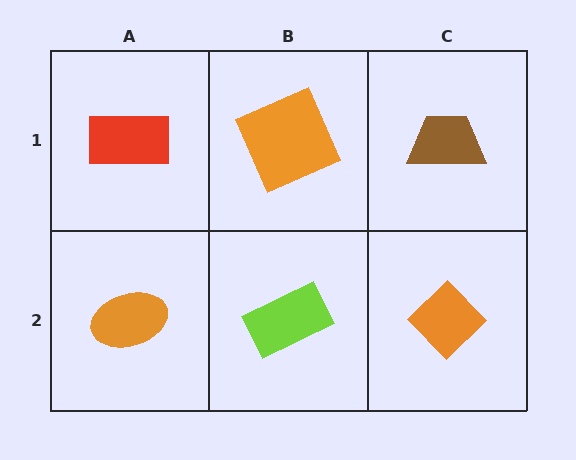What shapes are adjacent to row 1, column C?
An orange diamond (row 2, column C), an orange square (row 1, column B).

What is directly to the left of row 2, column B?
An orange ellipse.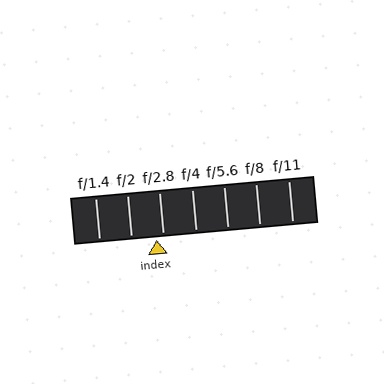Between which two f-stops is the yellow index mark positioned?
The index mark is between f/2 and f/2.8.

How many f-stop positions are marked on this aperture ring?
There are 7 f-stop positions marked.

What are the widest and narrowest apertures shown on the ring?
The widest aperture shown is f/1.4 and the narrowest is f/11.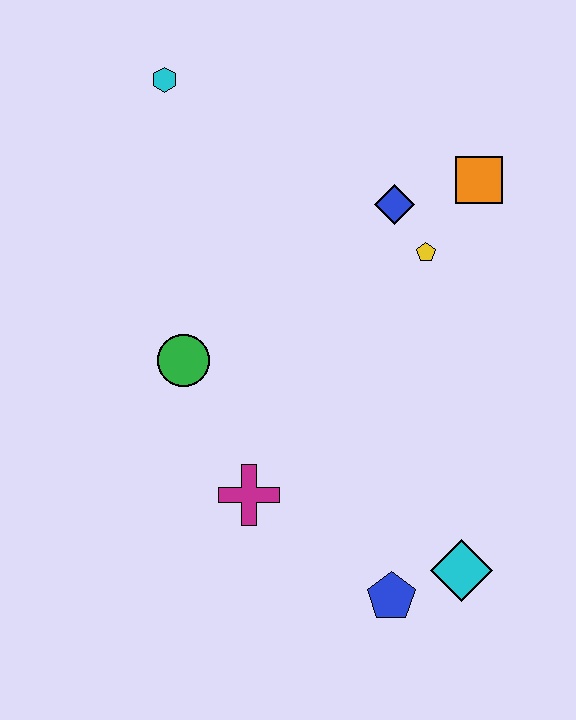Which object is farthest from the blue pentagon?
The cyan hexagon is farthest from the blue pentagon.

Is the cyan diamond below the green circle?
Yes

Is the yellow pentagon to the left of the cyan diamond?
Yes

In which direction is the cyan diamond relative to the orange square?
The cyan diamond is below the orange square.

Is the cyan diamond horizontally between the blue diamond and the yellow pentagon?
No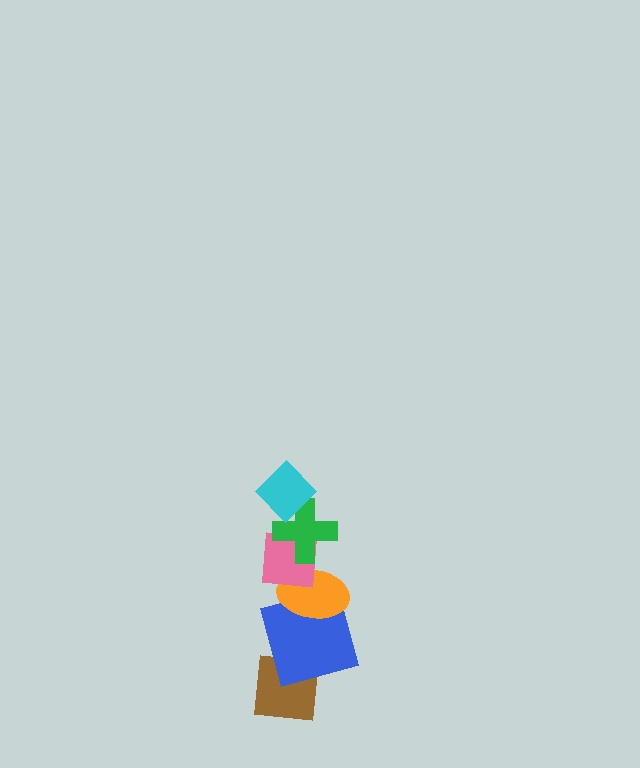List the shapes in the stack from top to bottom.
From top to bottom: the cyan diamond, the green cross, the pink square, the orange ellipse, the blue square, the brown square.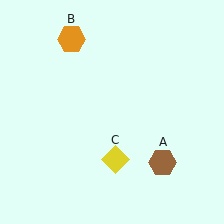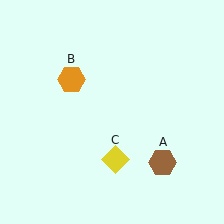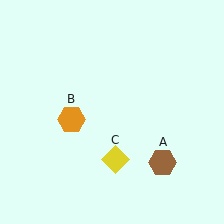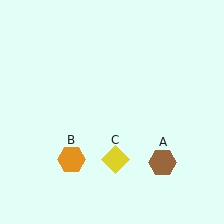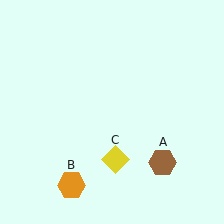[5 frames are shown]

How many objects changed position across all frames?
1 object changed position: orange hexagon (object B).